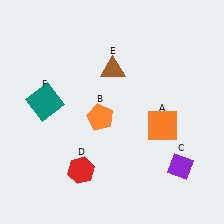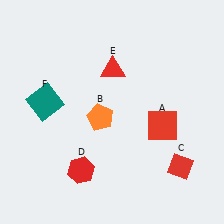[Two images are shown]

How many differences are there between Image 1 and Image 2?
There are 3 differences between the two images.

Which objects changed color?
A changed from orange to red. C changed from purple to red. E changed from brown to red.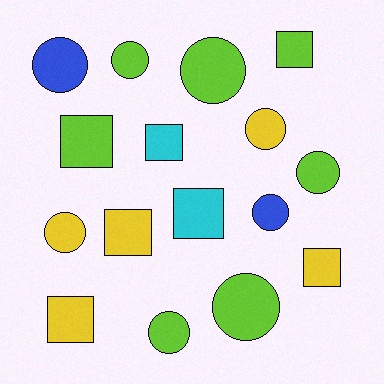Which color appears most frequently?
Lime, with 7 objects.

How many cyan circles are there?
There are no cyan circles.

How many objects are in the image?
There are 16 objects.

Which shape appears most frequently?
Circle, with 9 objects.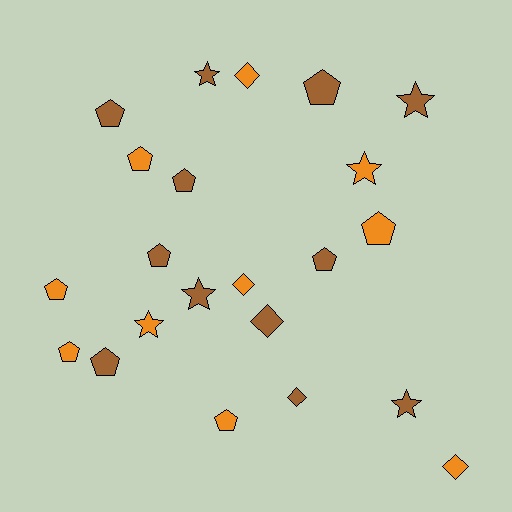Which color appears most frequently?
Brown, with 12 objects.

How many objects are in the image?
There are 22 objects.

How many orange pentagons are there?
There are 5 orange pentagons.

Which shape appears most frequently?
Pentagon, with 11 objects.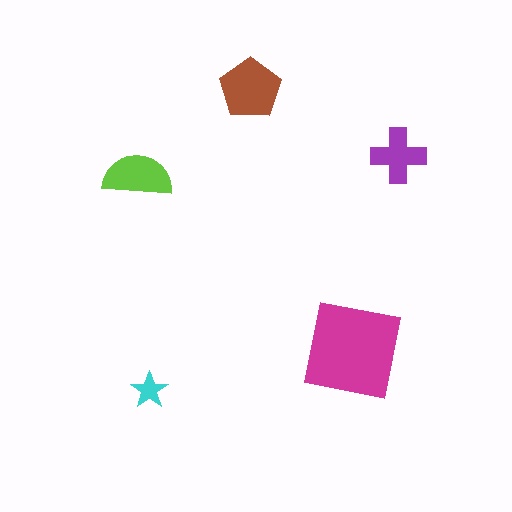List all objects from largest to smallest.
The magenta square, the brown pentagon, the lime semicircle, the purple cross, the cyan star.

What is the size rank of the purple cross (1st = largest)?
4th.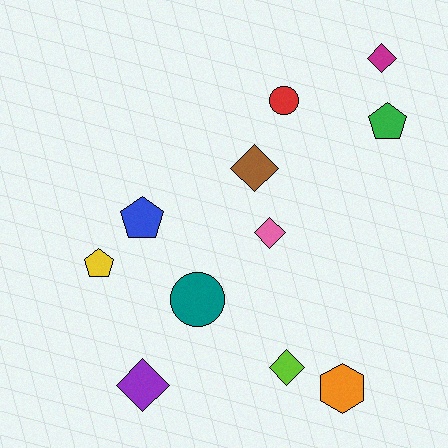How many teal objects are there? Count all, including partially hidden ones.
There is 1 teal object.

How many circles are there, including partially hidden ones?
There are 2 circles.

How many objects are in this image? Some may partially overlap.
There are 11 objects.